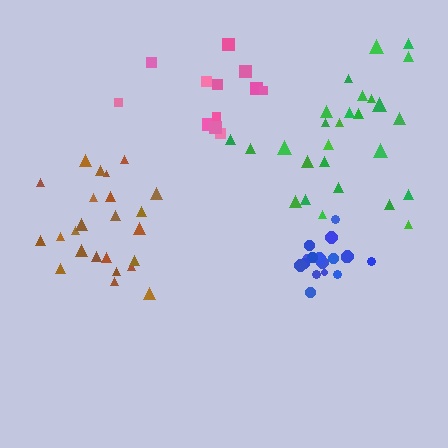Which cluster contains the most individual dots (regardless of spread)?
Green (27).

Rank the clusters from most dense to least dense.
blue, brown, pink, green.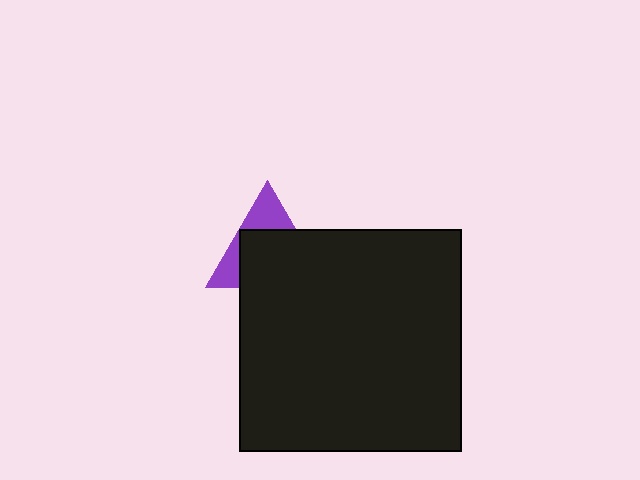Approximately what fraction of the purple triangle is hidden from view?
Roughly 63% of the purple triangle is hidden behind the black square.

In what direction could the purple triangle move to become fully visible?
The purple triangle could move up. That would shift it out from behind the black square entirely.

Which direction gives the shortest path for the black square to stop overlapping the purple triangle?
Moving down gives the shortest separation.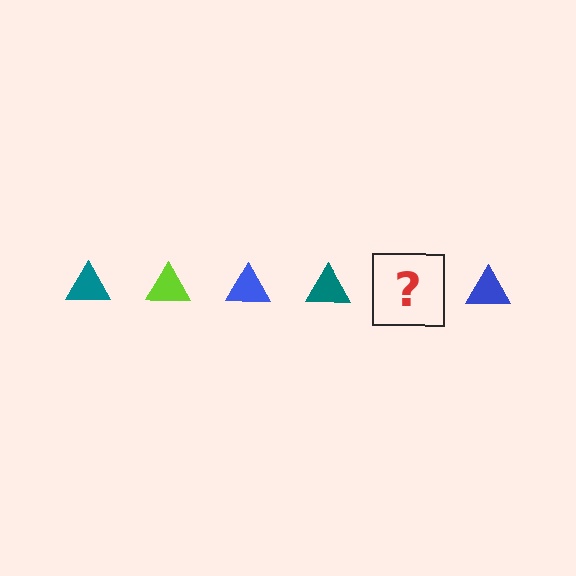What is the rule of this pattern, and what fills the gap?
The rule is that the pattern cycles through teal, lime, blue triangles. The gap should be filled with a lime triangle.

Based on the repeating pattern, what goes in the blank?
The blank should be a lime triangle.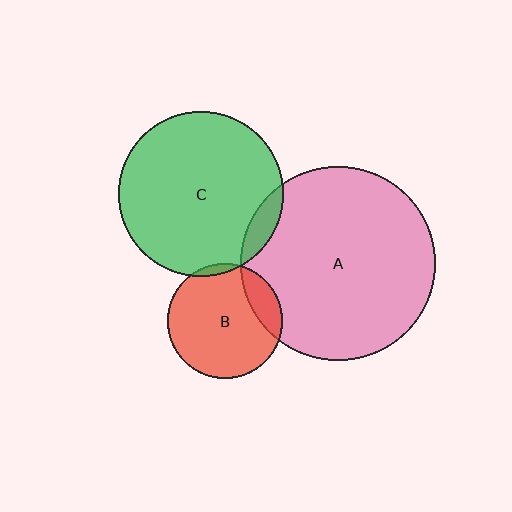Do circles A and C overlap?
Yes.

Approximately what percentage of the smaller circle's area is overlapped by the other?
Approximately 10%.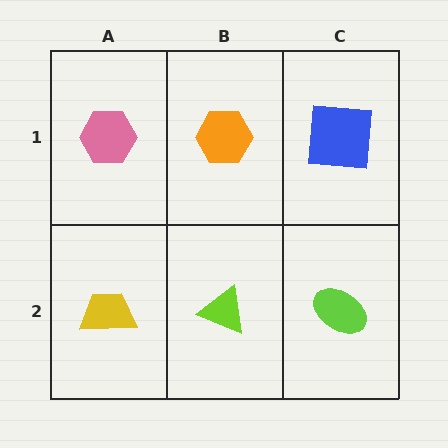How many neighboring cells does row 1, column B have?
3.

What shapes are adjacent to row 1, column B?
A lime triangle (row 2, column B), a pink hexagon (row 1, column A), a blue square (row 1, column C).